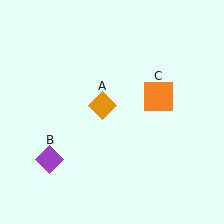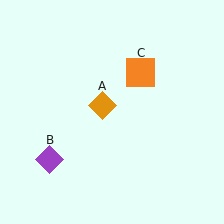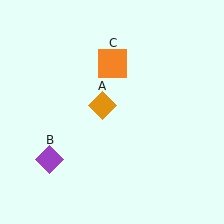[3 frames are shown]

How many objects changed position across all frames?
1 object changed position: orange square (object C).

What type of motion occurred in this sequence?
The orange square (object C) rotated counterclockwise around the center of the scene.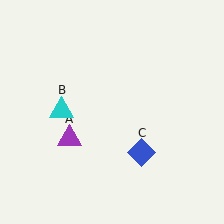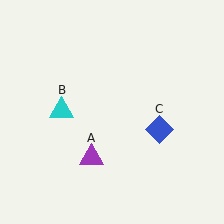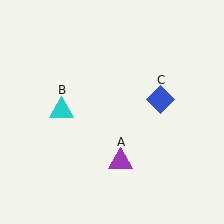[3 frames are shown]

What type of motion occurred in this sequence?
The purple triangle (object A), blue diamond (object C) rotated counterclockwise around the center of the scene.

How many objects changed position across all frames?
2 objects changed position: purple triangle (object A), blue diamond (object C).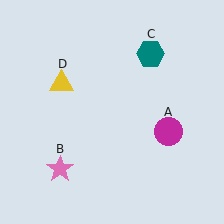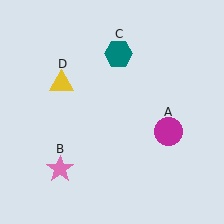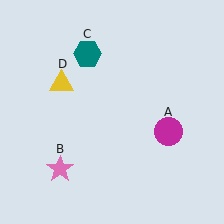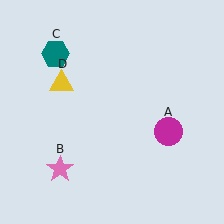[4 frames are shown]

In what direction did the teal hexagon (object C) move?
The teal hexagon (object C) moved left.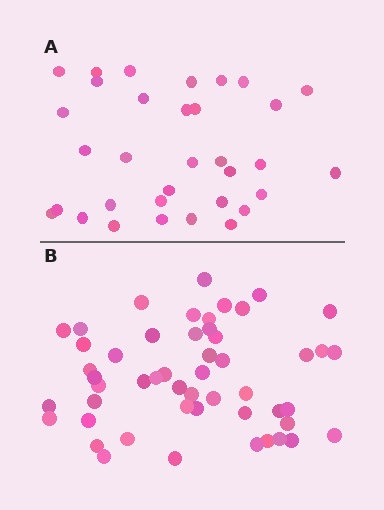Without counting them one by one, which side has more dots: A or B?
Region B (the bottom region) has more dots.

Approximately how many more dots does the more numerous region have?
Region B has approximately 20 more dots than region A.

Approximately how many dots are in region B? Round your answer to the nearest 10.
About 50 dots. (The exact count is 51, which rounds to 50.)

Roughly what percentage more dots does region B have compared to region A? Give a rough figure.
About 55% more.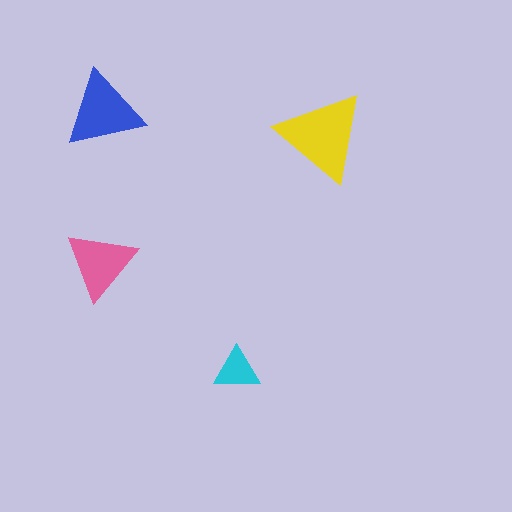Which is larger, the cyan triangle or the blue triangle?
The blue one.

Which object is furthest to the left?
The pink triangle is leftmost.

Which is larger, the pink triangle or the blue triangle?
The blue one.